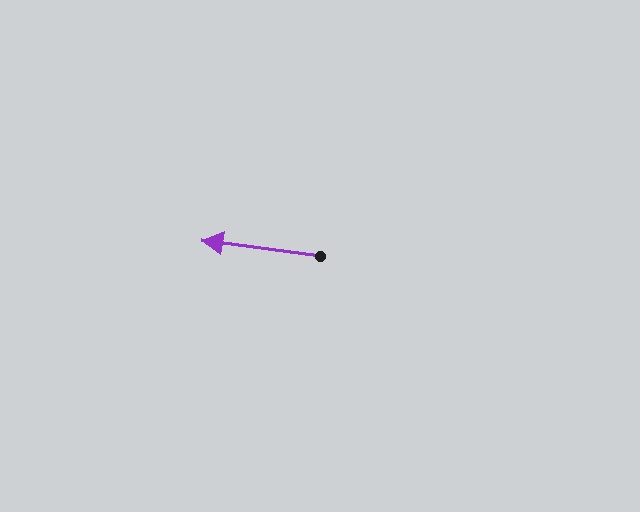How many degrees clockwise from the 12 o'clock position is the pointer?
Approximately 278 degrees.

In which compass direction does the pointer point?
West.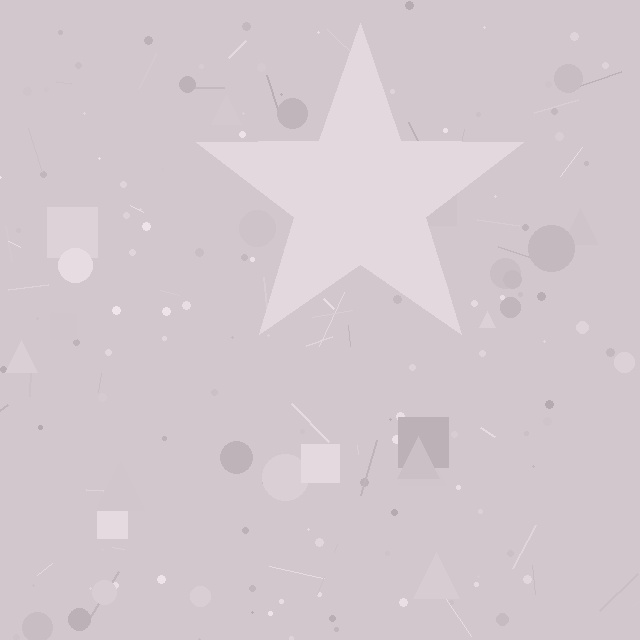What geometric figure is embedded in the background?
A star is embedded in the background.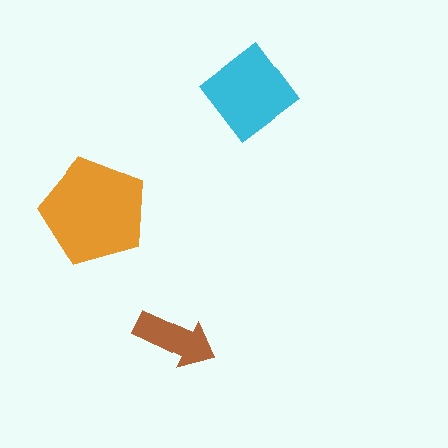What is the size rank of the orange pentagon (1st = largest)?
1st.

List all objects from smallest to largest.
The brown arrow, the cyan diamond, the orange pentagon.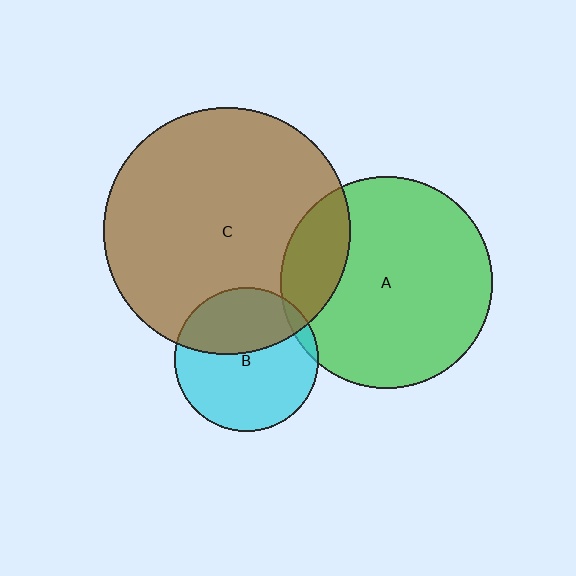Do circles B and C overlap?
Yes.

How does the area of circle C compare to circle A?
Approximately 1.4 times.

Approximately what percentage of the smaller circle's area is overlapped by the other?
Approximately 40%.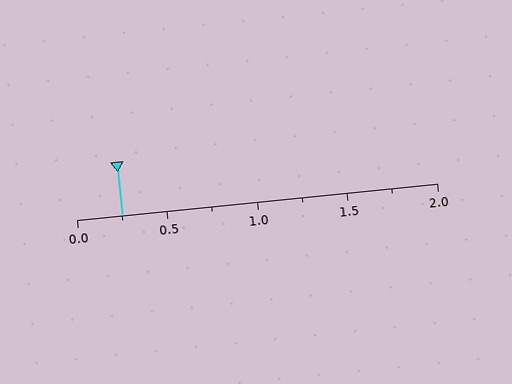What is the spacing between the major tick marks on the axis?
The major ticks are spaced 0.5 apart.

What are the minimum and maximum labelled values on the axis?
The axis runs from 0.0 to 2.0.